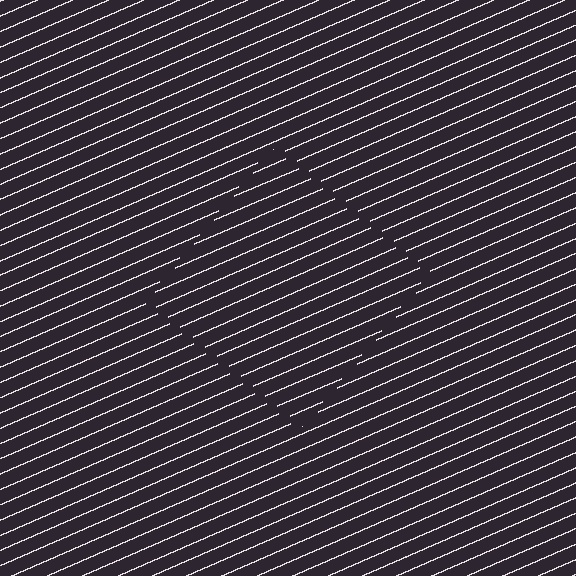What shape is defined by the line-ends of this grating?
An illusory square. The interior of the shape contains the same grating, shifted by half a period — the contour is defined by the phase discontinuity where line-ends from the inner and outer gratings abut.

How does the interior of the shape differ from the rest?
The interior of the shape contains the same grating, shifted by half a period — the contour is defined by the phase discontinuity where line-ends from the inner and outer gratings abut.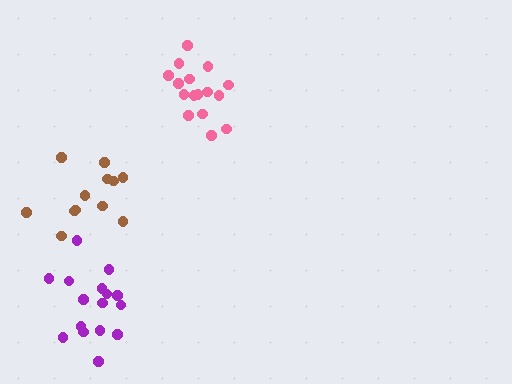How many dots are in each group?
Group 1: 16 dots, Group 2: 12 dots, Group 3: 16 dots (44 total).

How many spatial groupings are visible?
There are 3 spatial groupings.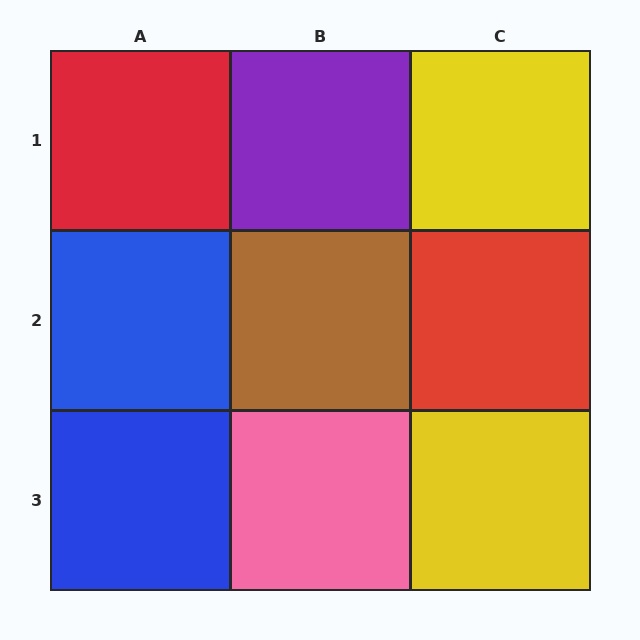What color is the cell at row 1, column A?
Red.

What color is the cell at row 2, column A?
Blue.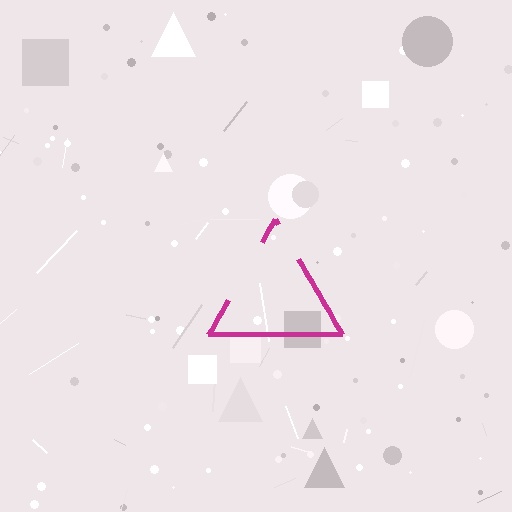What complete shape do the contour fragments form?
The contour fragments form a triangle.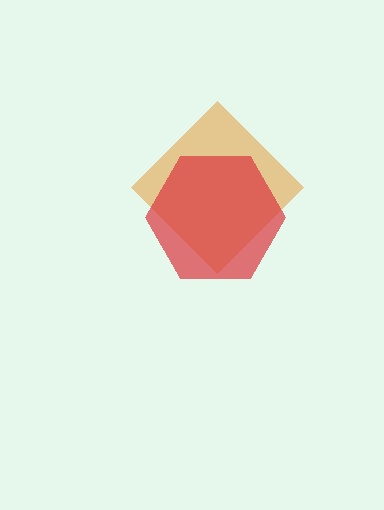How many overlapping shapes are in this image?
There are 2 overlapping shapes in the image.